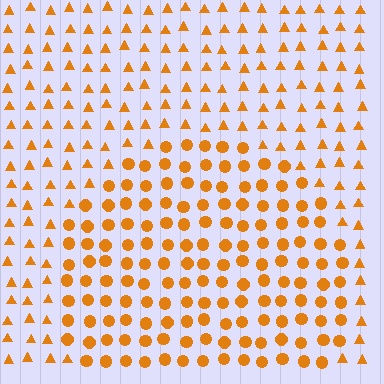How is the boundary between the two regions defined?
The boundary is defined by a change in element shape: circles inside vs. triangles outside. All elements share the same color and spacing.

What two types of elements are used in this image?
The image uses circles inside the circle region and triangles outside it.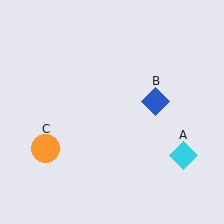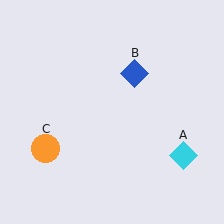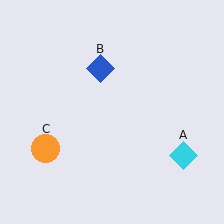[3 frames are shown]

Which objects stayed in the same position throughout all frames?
Cyan diamond (object A) and orange circle (object C) remained stationary.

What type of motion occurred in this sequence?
The blue diamond (object B) rotated counterclockwise around the center of the scene.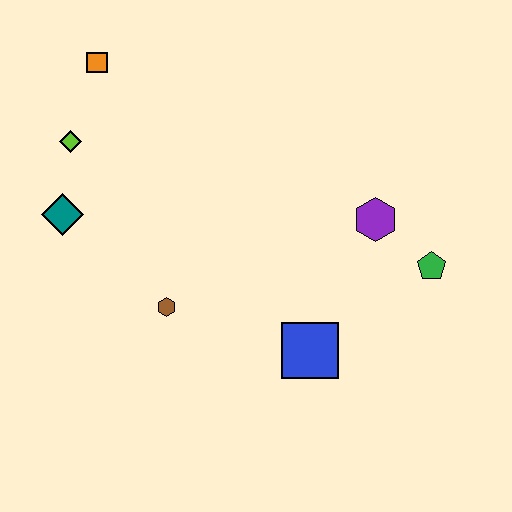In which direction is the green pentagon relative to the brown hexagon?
The green pentagon is to the right of the brown hexagon.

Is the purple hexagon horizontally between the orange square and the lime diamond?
No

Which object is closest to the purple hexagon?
The green pentagon is closest to the purple hexagon.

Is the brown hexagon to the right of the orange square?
Yes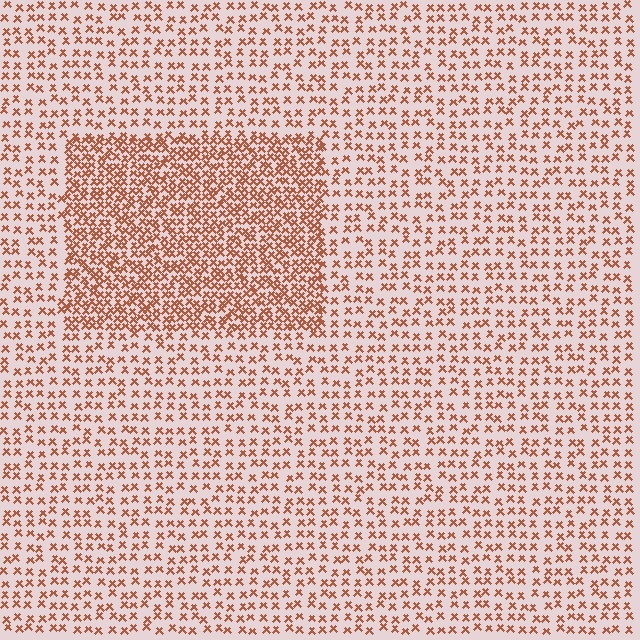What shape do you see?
I see a rectangle.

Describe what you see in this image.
The image contains small brown elements arranged at two different densities. A rectangle-shaped region is visible where the elements are more densely packed than the surrounding area.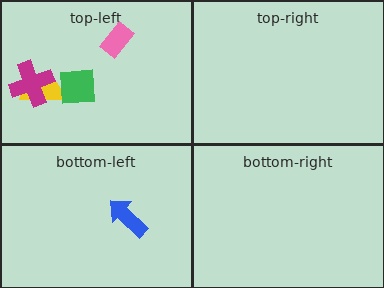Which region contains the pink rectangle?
The top-left region.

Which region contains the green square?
The top-left region.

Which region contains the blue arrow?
The bottom-left region.